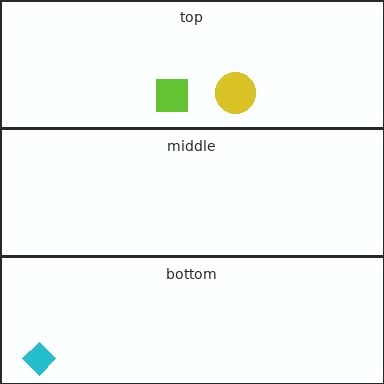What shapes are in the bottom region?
The cyan diamond.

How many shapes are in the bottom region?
1.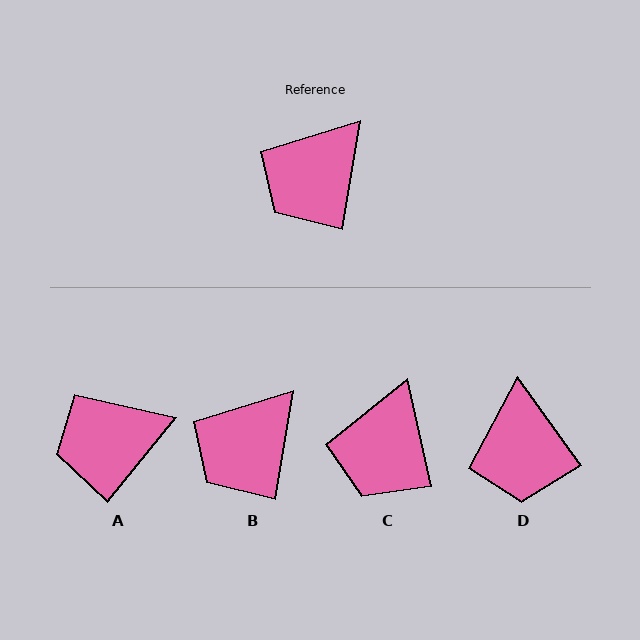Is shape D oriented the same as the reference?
No, it is off by about 45 degrees.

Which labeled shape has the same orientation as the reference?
B.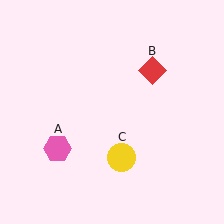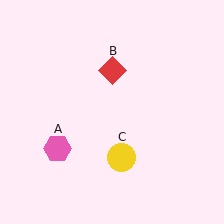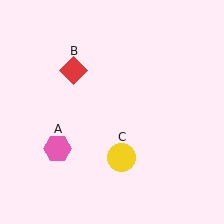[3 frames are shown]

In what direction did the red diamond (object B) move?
The red diamond (object B) moved left.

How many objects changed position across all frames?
1 object changed position: red diamond (object B).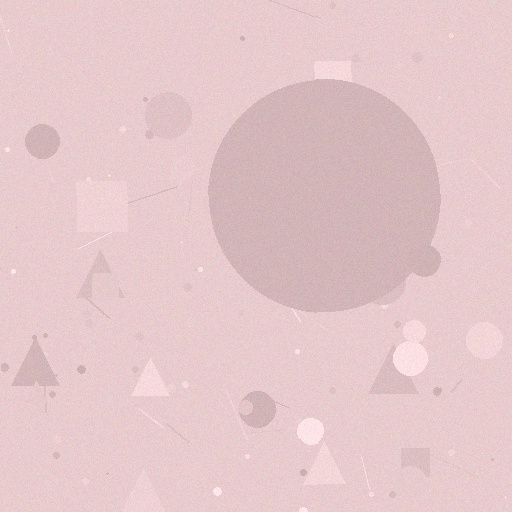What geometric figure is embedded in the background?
A circle is embedded in the background.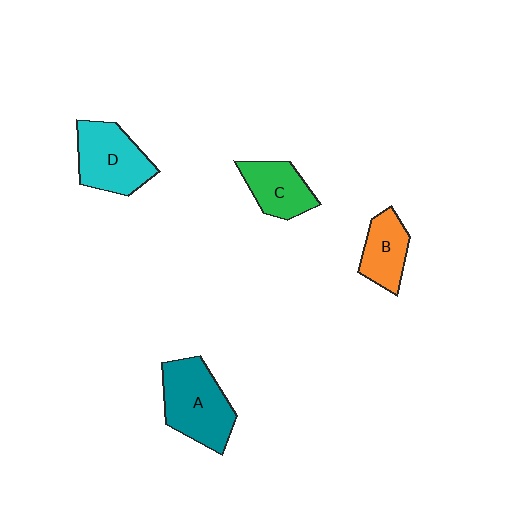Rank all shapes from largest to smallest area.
From largest to smallest: A (teal), D (cyan), C (green), B (orange).